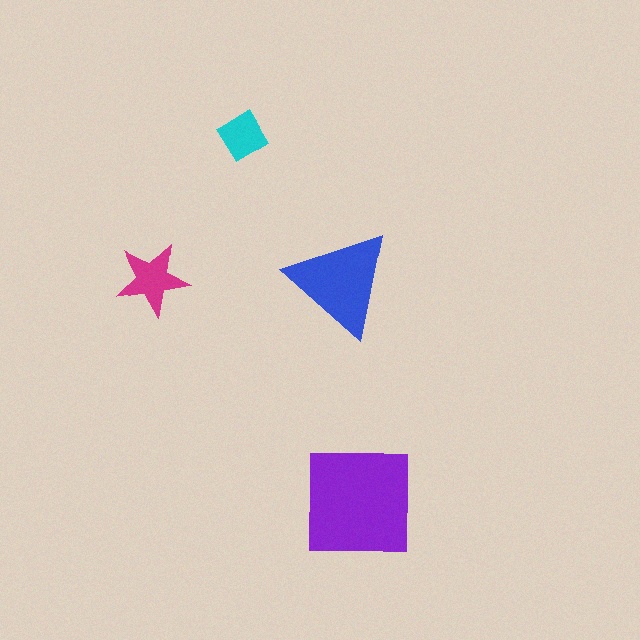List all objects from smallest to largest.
The cyan diamond, the magenta star, the blue triangle, the purple square.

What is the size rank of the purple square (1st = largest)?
1st.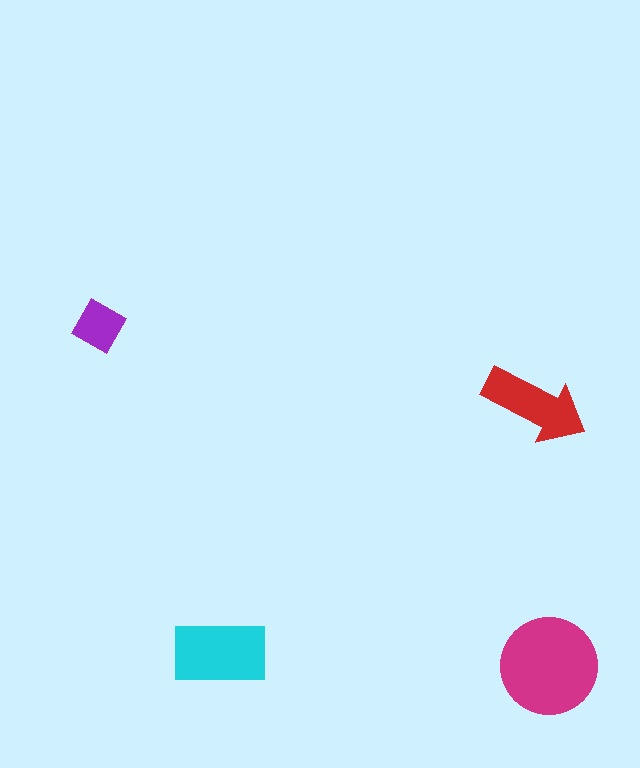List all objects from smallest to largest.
The purple square, the red arrow, the cyan rectangle, the magenta circle.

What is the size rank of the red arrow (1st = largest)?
3rd.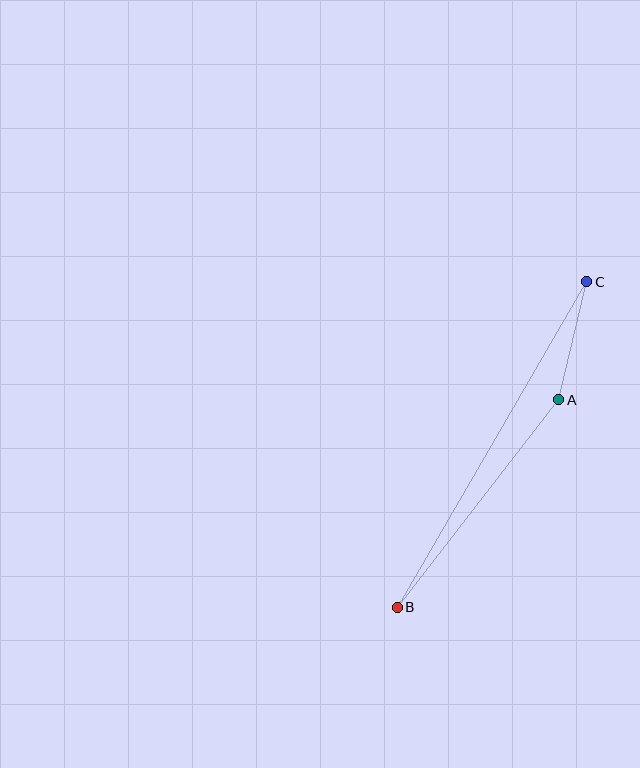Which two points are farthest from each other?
Points B and C are farthest from each other.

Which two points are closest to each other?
Points A and C are closest to each other.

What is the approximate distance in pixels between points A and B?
The distance between A and B is approximately 263 pixels.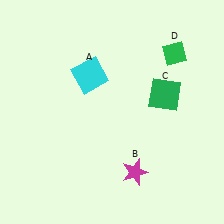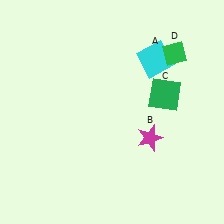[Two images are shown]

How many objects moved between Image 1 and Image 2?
2 objects moved between the two images.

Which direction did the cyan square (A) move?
The cyan square (A) moved right.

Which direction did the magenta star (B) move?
The magenta star (B) moved up.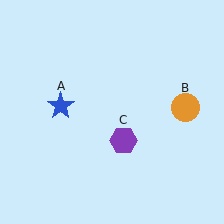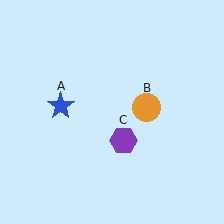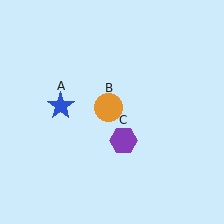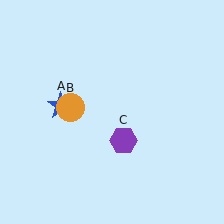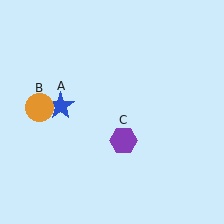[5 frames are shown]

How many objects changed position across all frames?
1 object changed position: orange circle (object B).